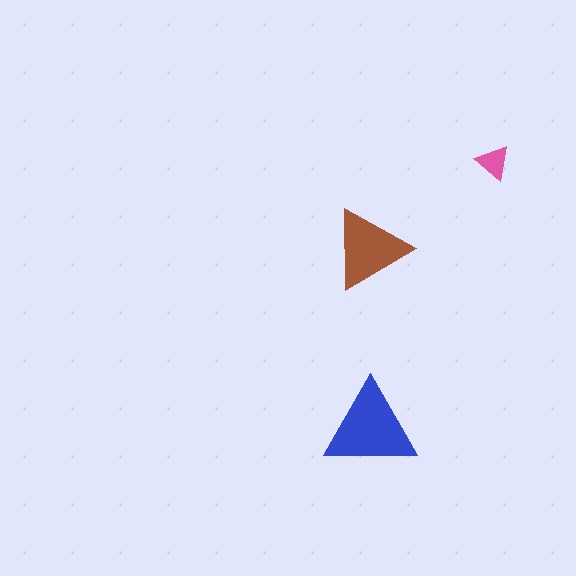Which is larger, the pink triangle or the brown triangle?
The brown one.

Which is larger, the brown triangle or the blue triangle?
The blue one.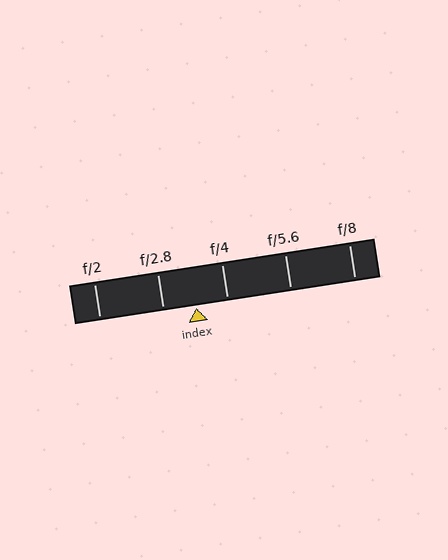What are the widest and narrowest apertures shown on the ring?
The widest aperture shown is f/2 and the narrowest is f/8.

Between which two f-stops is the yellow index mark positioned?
The index mark is between f/2.8 and f/4.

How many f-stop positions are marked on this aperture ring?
There are 5 f-stop positions marked.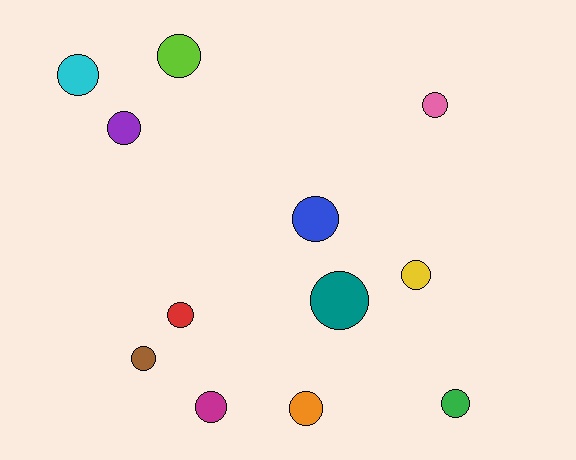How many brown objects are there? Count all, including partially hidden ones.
There is 1 brown object.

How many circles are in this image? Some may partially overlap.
There are 12 circles.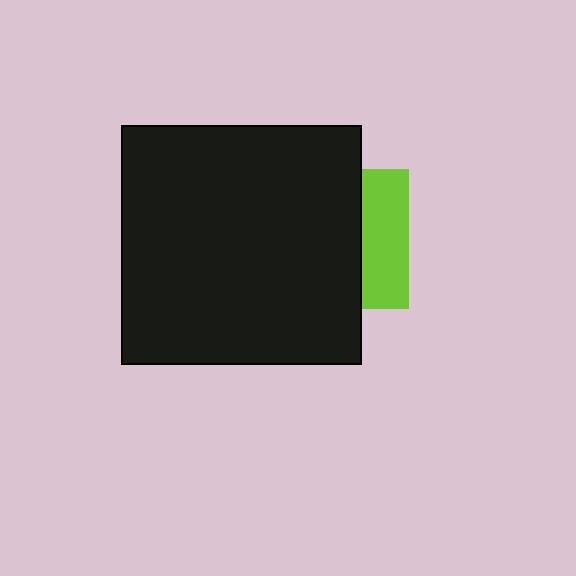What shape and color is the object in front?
The object in front is a black square.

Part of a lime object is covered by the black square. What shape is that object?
It is a square.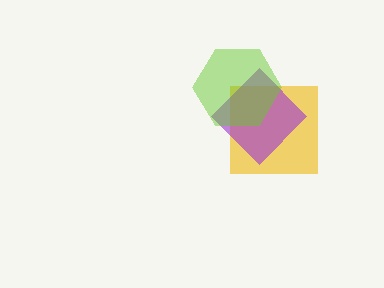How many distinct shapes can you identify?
There are 3 distinct shapes: a yellow square, a purple diamond, a lime hexagon.